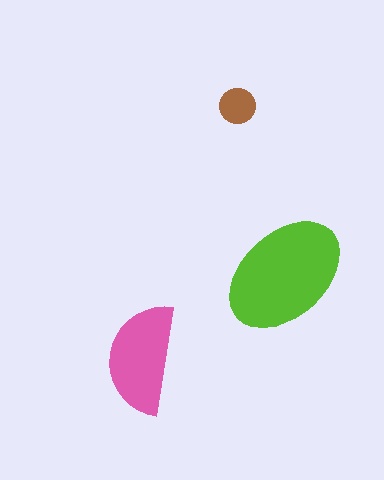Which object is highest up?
The brown circle is topmost.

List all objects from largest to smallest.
The lime ellipse, the pink semicircle, the brown circle.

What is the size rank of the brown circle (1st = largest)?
3rd.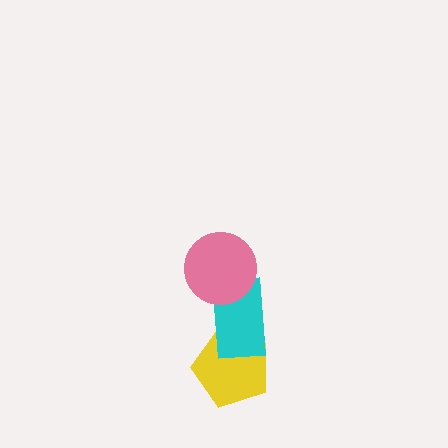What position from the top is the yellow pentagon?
The yellow pentagon is 3rd from the top.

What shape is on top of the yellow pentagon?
The cyan rectangle is on top of the yellow pentagon.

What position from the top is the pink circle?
The pink circle is 1st from the top.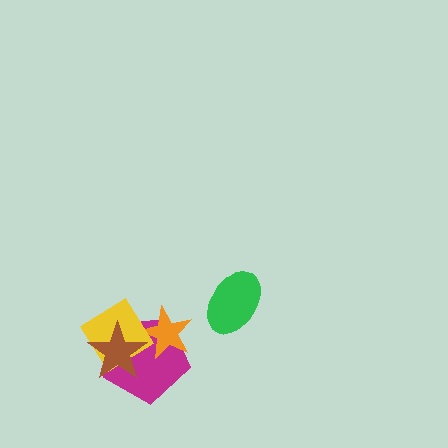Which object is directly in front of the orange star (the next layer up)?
The yellow diamond is directly in front of the orange star.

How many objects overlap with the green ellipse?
0 objects overlap with the green ellipse.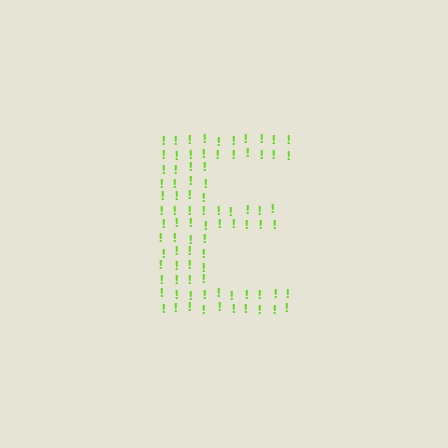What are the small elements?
The small elements are exclamation marks.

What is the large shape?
The large shape is the letter E.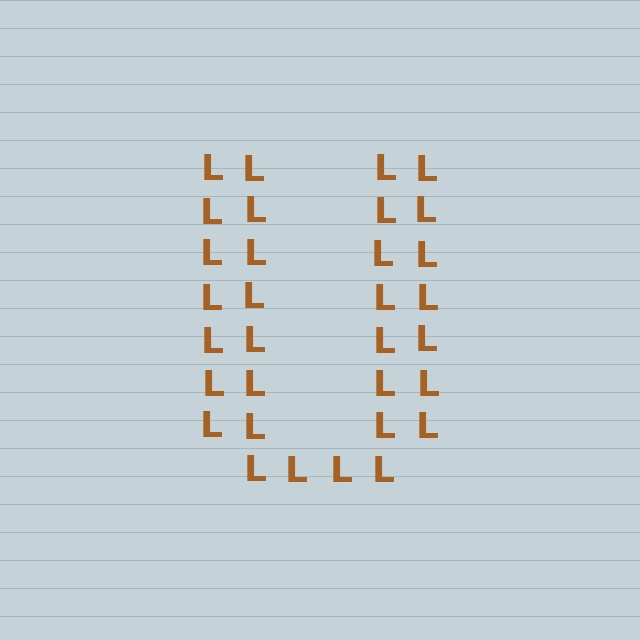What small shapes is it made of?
It is made of small letter L's.